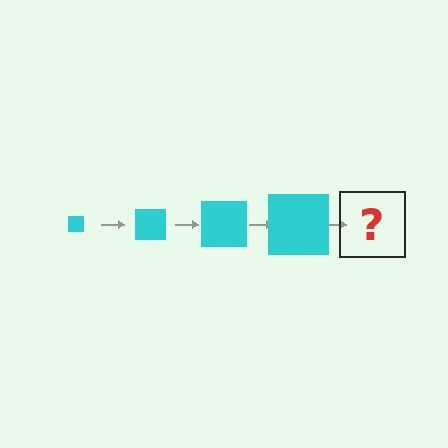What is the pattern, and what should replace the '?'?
The pattern is that the square gets progressively larger each step. The '?' should be a cyan square, larger than the previous one.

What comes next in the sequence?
The next element should be a cyan square, larger than the previous one.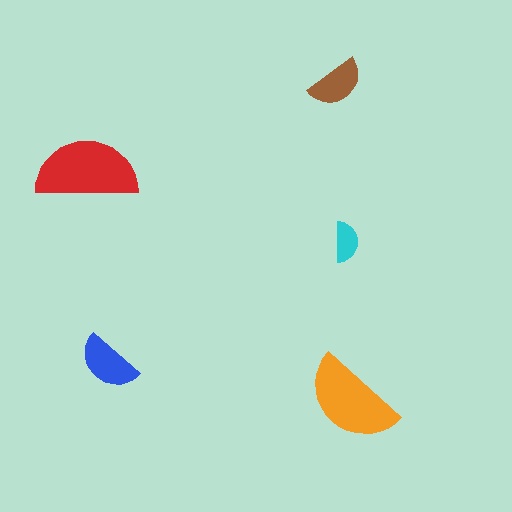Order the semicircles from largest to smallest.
the red one, the orange one, the blue one, the brown one, the cyan one.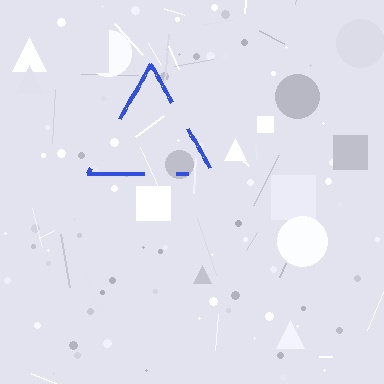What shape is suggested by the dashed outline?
The dashed outline suggests a triangle.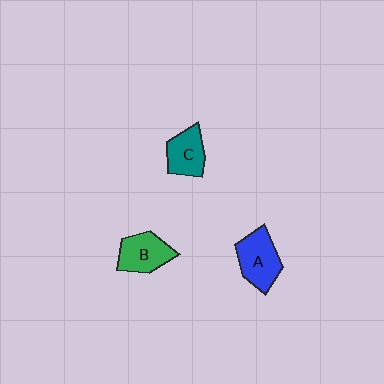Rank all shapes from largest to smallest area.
From largest to smallest: A (blue), B (green), C (teal).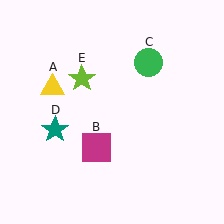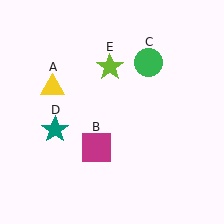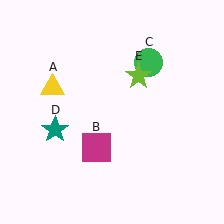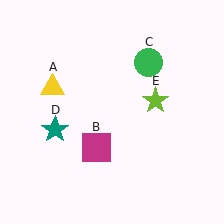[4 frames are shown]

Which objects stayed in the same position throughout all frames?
Yellow triangle (object A) and magenta square (object B) and green circle (object C) and teal star (object D) remained stationary.